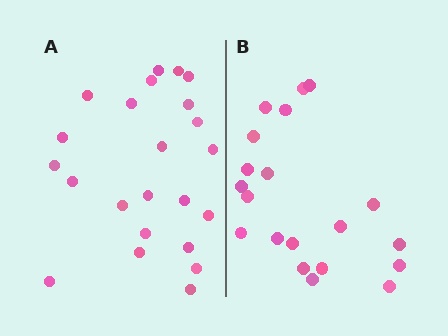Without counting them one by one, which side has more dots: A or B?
Region A (the left region) has more dots.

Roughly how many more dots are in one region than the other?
Region A has just a few more — roughly 2 or 3 more dots than region B.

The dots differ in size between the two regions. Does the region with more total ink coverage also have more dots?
No. Region B has more total ink coverage because its dots are larger, but region A actually contains more individual dots. Total area can be misleading — the number of items is what matters here.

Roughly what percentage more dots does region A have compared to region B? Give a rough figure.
About 15% more.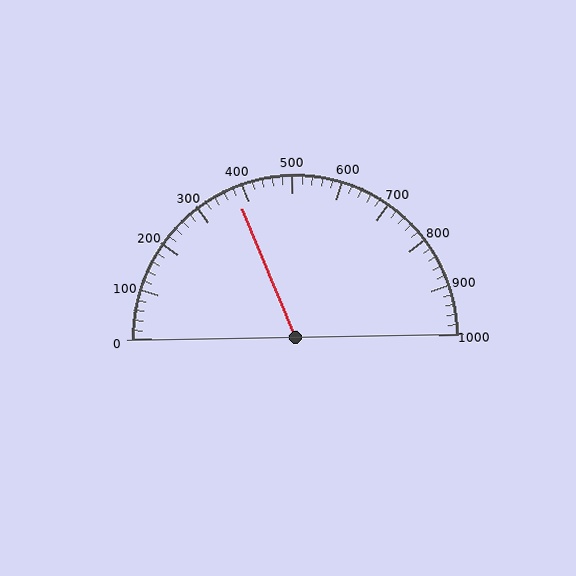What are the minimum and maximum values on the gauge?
The gauge ranges from 0 to 1000.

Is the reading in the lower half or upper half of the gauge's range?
The reading is in the lower half of the range (0 to 1000).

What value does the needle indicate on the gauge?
The needle indicates approximately 380.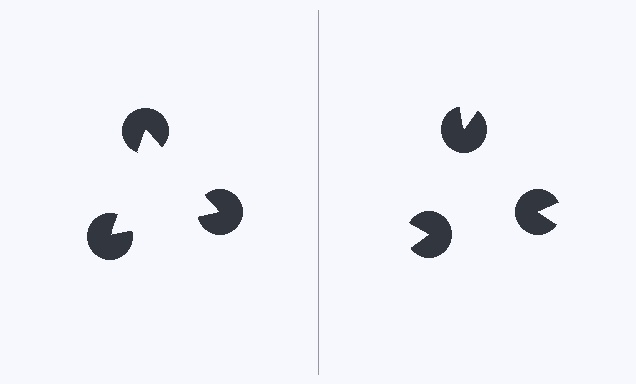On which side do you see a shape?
An illusory triangle appears on the left side. On the right side the wedge cuts are rotated, so no coherent shape forms.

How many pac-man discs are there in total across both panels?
6 — 3 on each side.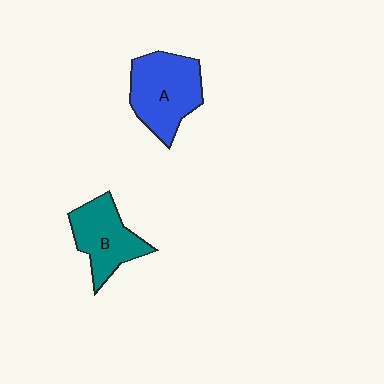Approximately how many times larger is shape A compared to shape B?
Approximately 1.2 times.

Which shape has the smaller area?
Shape B (teal).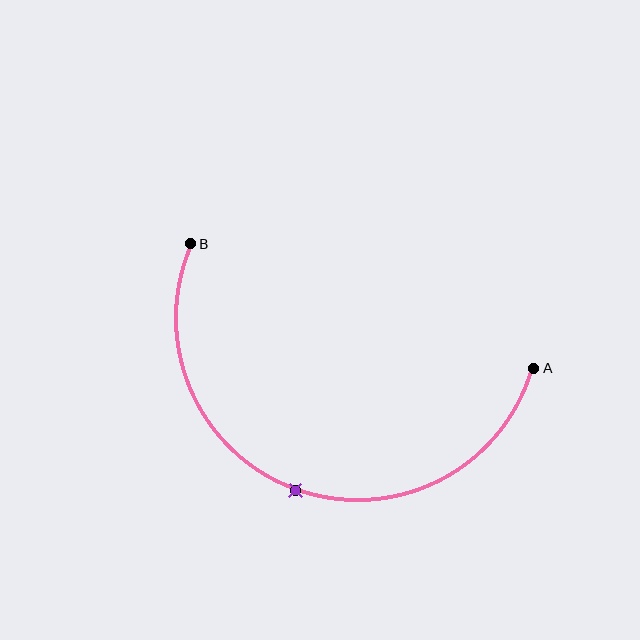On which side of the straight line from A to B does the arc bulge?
The arc bulges below the straight line connecting A and B.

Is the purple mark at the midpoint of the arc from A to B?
Yes. The purple mark lies on the arc at equal arc-length from both A and B — it is the arc midpoint.